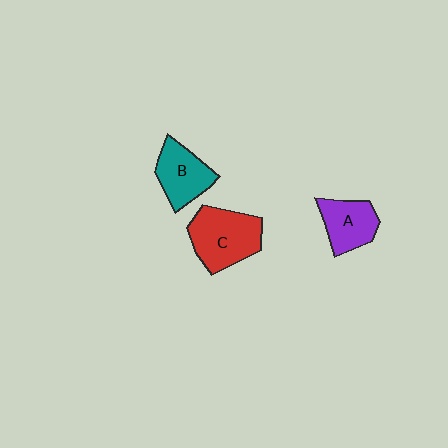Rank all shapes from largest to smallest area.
From largest to smallest: C (red), B (teal), A (purple).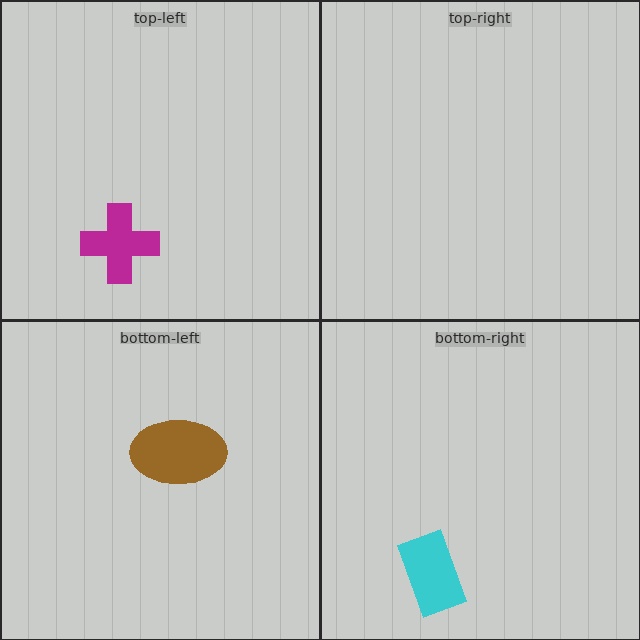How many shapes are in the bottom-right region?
1.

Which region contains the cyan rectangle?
The bottom-right region.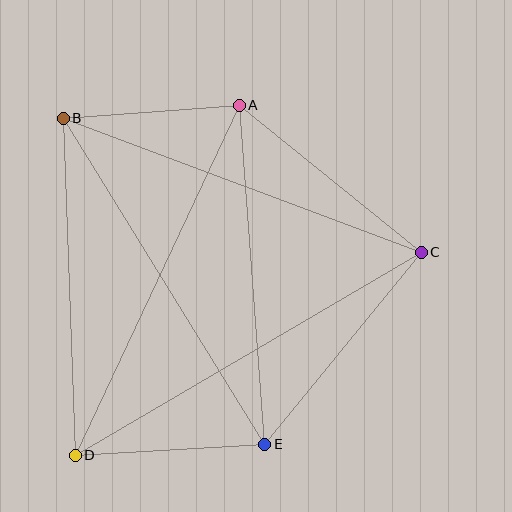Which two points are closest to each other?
Points A and B are closest to each other.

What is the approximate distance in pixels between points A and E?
The distance between A and E is approximately 340 pixels.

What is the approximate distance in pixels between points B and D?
The distance between B and D is approximately 337 pixels.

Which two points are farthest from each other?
Points C and D are farthest from each other.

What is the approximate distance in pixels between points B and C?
The distance between B and C is approximately 382 pixels.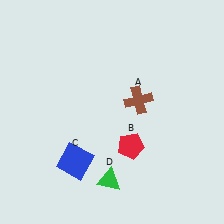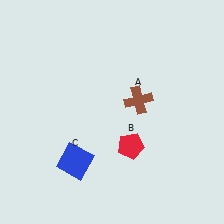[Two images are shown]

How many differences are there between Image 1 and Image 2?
There is 1 difference between the two images.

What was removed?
The green triangle (D) was removed in Image 2.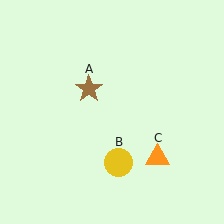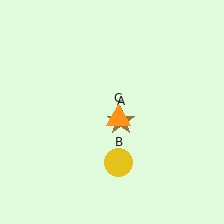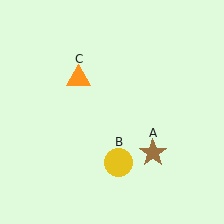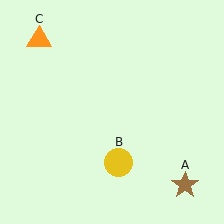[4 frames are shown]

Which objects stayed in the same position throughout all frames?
Yellow circle (object B) remained stationary.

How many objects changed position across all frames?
2 objects changed position: brown star (object A), orange triangle (object C).